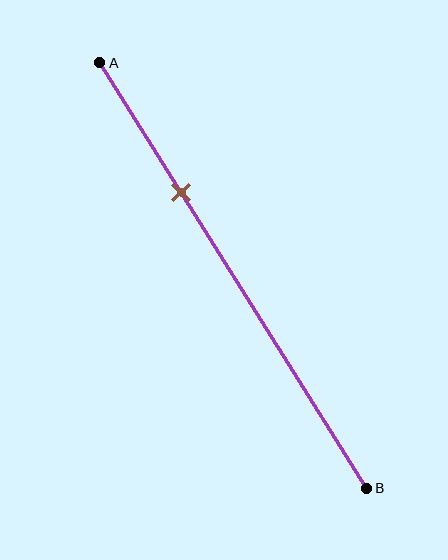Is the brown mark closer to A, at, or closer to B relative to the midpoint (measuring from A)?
The brown mark is closer to point A than the midpoint of segment AB.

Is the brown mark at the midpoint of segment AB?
No, the mark is at about 30% from A, not at the 50% midpoint.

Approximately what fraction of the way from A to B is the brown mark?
The brown mark is approximately 30% of the way from A to B.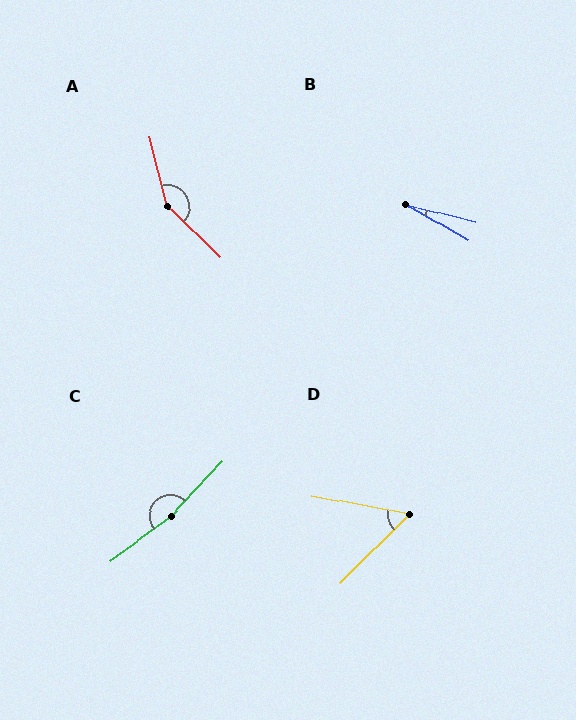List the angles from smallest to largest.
B (16°), D (56°), A (148°), C (169°).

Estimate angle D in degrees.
Approximately 56 degrees.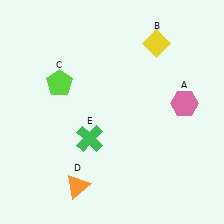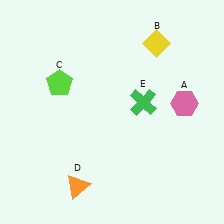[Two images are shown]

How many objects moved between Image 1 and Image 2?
1 object moved between the two images.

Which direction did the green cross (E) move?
The green cross (E) moved right.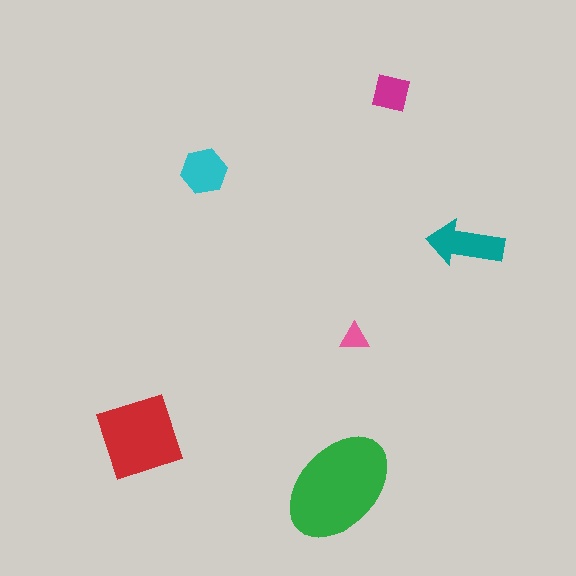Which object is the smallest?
The pink triangle.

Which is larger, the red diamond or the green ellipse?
The green ellipse.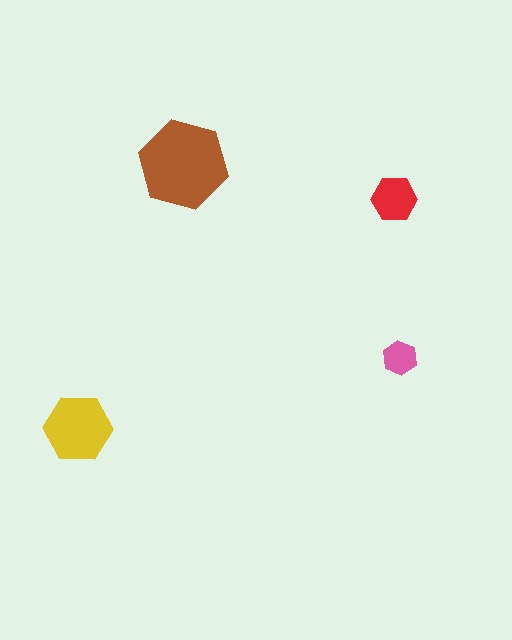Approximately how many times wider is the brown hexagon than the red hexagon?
About 2 times wider.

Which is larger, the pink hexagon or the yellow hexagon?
The yellow one.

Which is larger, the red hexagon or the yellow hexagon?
The yellow one.